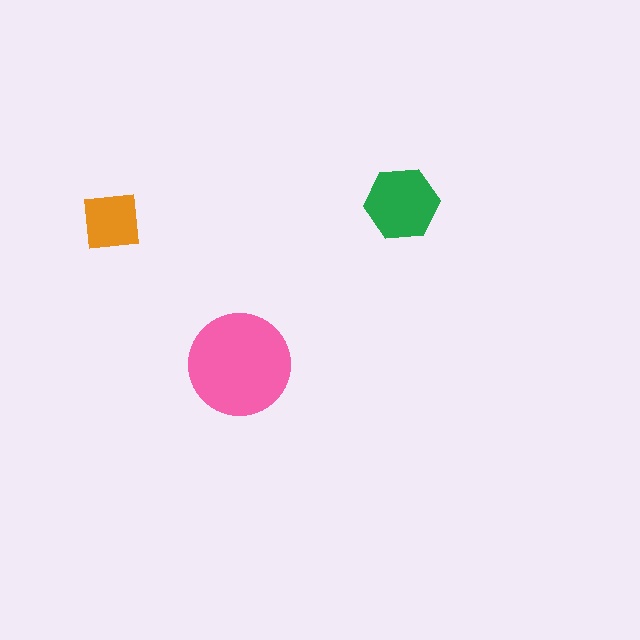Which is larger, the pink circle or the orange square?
The pink circle.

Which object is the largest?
The pink circle.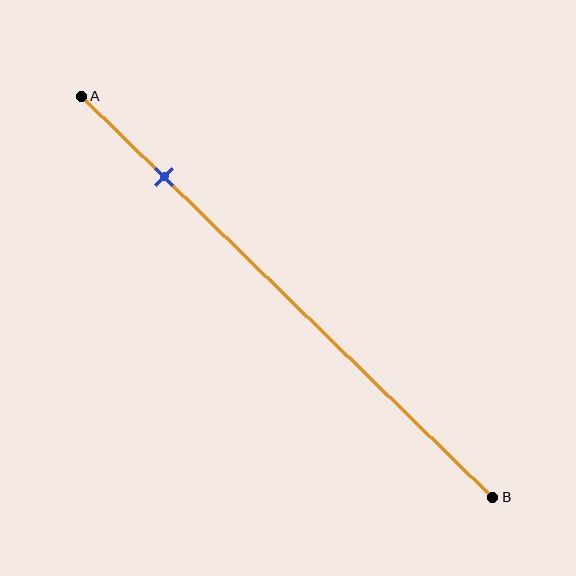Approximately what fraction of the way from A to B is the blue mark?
The blue mark is approximately 20% of the way from A to B.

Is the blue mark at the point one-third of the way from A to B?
No, the mark is at about 20% from A, not at the 33% one-third point.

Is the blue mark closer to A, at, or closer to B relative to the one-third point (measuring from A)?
The blue mark is closer to point A than the one-third point of segment AB.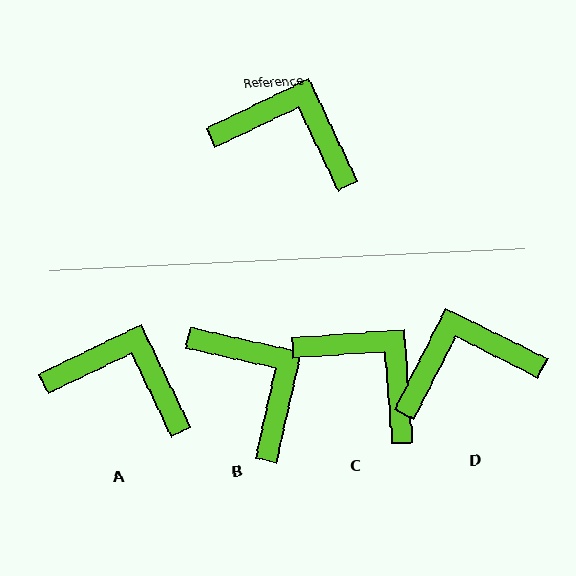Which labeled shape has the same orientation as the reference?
A.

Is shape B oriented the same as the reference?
No, it is off by about 38 degrees.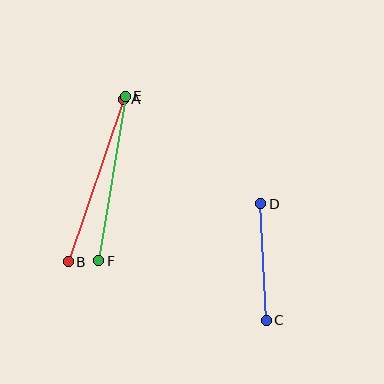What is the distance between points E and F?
The distance is approximately 167 pixels.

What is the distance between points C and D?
The distance is approximately 116 pixels.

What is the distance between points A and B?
The distance is approximately 172 pixels.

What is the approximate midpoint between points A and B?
The midpoint is at approximately (96, 181) pixels.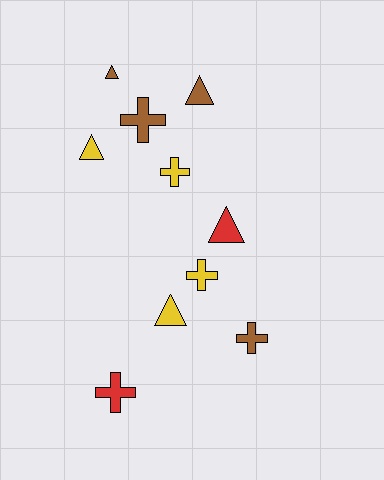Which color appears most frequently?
Brown, with 4 objects.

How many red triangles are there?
There is 1 red triangle.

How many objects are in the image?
There are 10 objects.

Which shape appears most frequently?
Cross, with 5 objects.